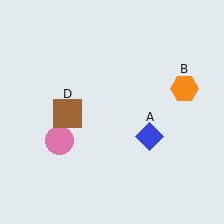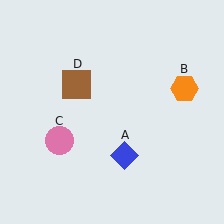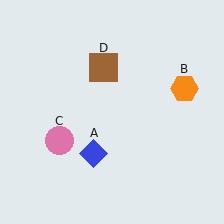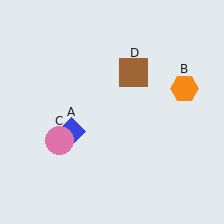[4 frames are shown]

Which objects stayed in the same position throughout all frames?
Orange hexagon (object B) and pink circle (object C) remained stationary.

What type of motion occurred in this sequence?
The blue diamond (object A), brown square (object D) rotated clockwise around the center of the scene.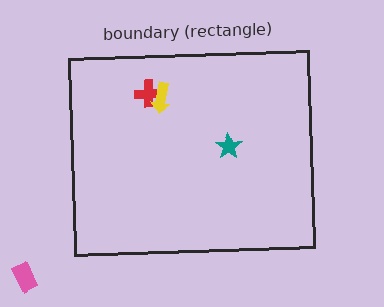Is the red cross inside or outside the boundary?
Inside.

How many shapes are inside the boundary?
3 inside, 1 outside.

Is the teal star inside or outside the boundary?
Inside.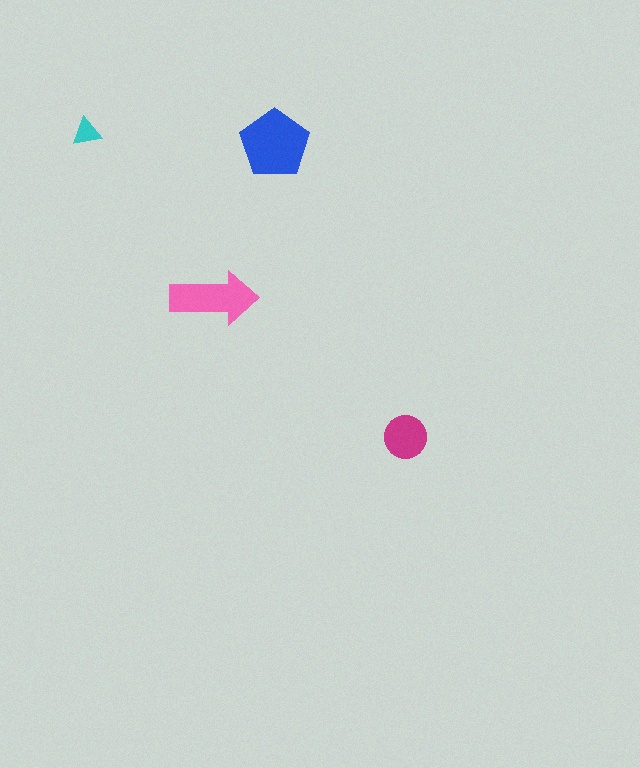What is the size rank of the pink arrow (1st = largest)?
2nd.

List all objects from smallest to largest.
The cyan triangle, the magenta circle, the pink arrow, the blue pentagon.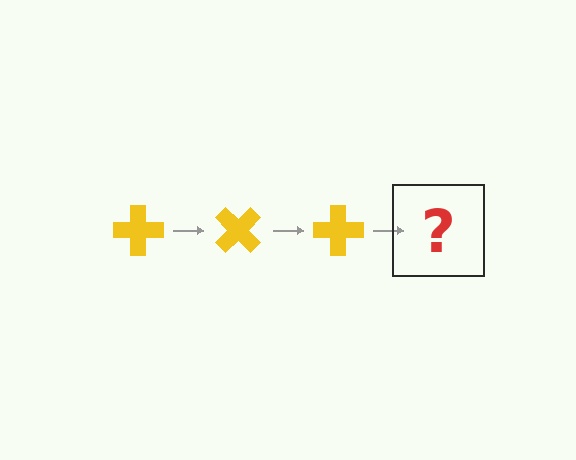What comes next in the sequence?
The next element should be a yellow cross rotated 135 degrees.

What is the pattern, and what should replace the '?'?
The pattern is that the cross rotates 45 degrees each step. The '?' should be a yellow cross rotated 135 degrees.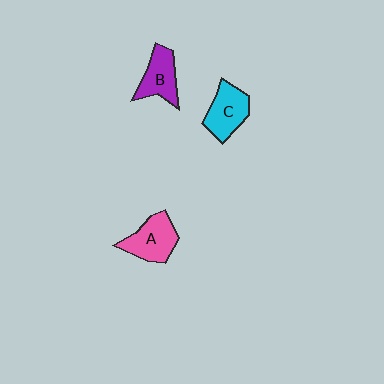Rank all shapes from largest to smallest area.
From largest to smallest: A (pink), C (cyan), B (purple).